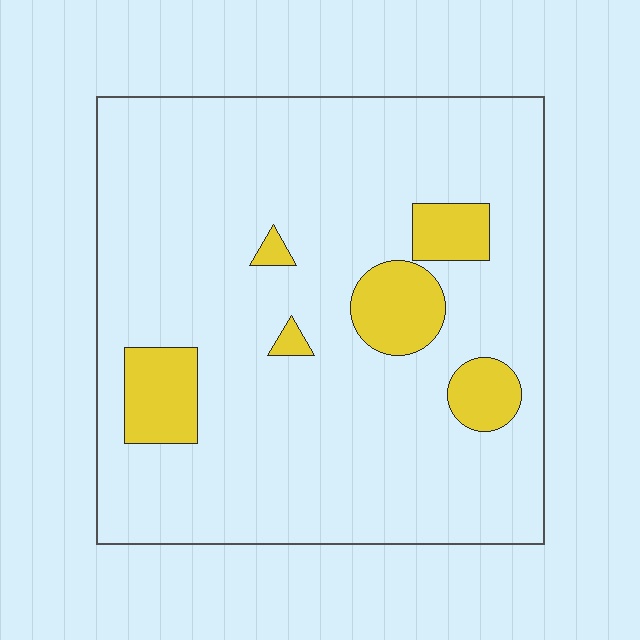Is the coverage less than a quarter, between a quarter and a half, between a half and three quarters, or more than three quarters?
Less than a quarter.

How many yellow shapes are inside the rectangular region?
6.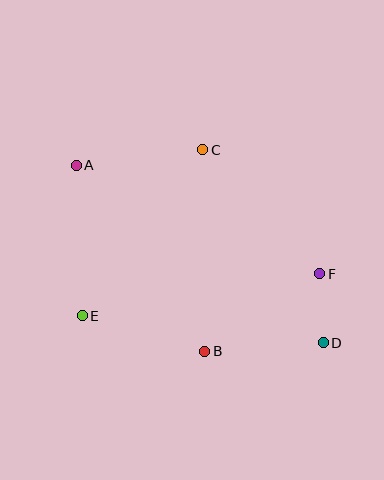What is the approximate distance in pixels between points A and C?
The distance between A and C is approximately 127 pixels.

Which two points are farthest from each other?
Points A and D are farthest from each other.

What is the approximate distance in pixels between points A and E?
The distance between A and E is approximately 150 pixels.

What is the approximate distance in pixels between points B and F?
The distance between B and F is approximately 138 pixels.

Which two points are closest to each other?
Points D and F are closest to each other.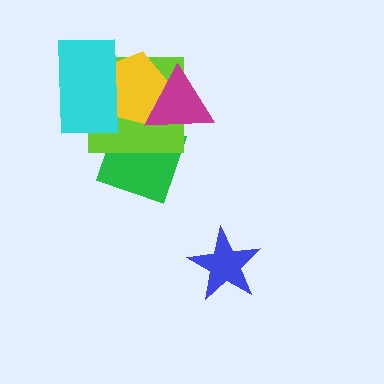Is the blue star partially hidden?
No, no other shape covers it.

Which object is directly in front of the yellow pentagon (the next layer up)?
The magenta triangle is directly in front of the yellow pentagon.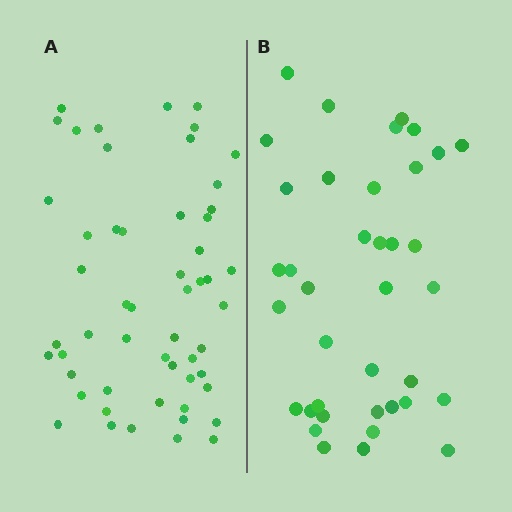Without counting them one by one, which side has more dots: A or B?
Region A (the left region) has more dots.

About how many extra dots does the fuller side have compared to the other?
Region A has approximately 15 more dots than region B.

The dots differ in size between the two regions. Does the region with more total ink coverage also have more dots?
No. Region B has more total ink coverage because its dots are larger, but region A actually contains more individual dots. Total area can be misleading — the number of items is what matters here.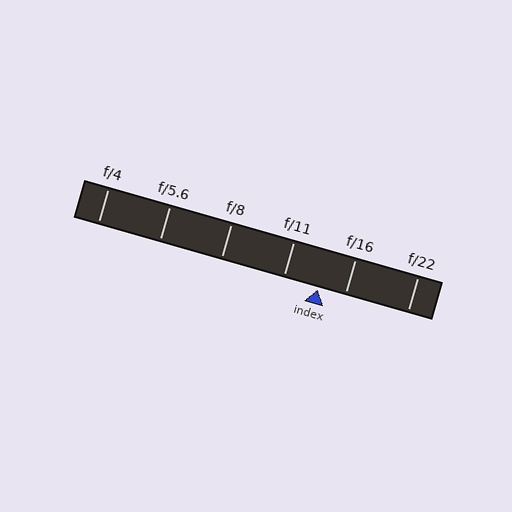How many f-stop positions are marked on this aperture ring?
There are 6 f-stop positions marked.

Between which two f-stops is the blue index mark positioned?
The index mark is between f/11 and f/16.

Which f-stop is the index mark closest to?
The index mark is closest to f/16.